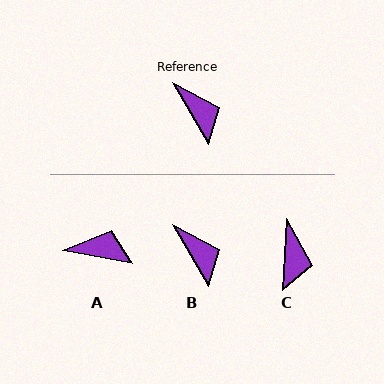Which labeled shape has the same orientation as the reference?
B.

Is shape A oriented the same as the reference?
No, it is off by about 50 degrees.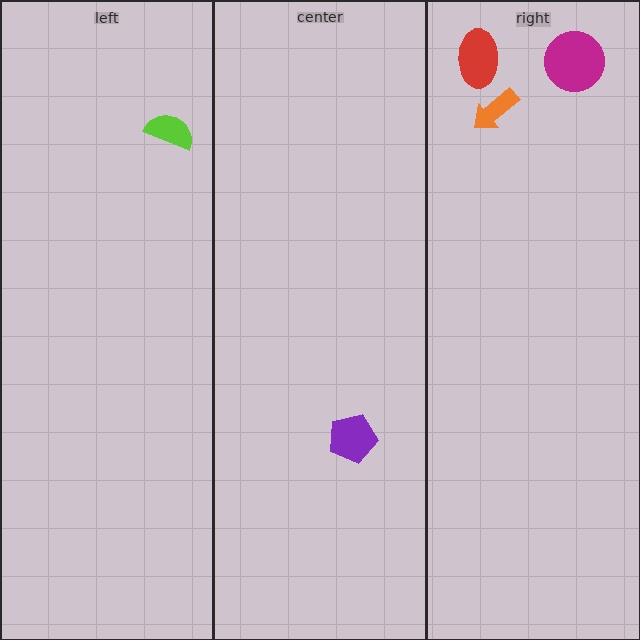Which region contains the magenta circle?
The right region.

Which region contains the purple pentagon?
The center region.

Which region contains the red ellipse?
The right region.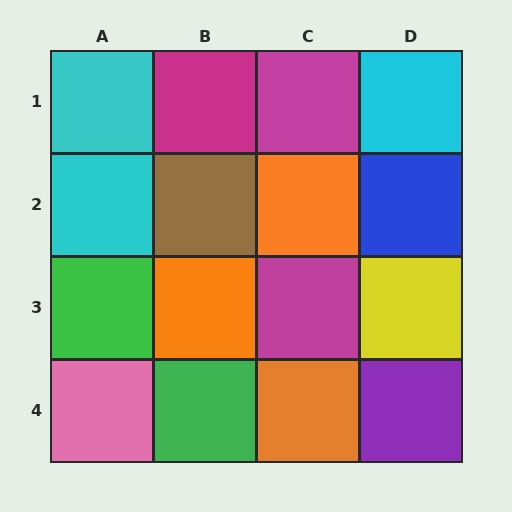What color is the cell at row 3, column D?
Yellow.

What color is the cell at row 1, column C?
Magenta.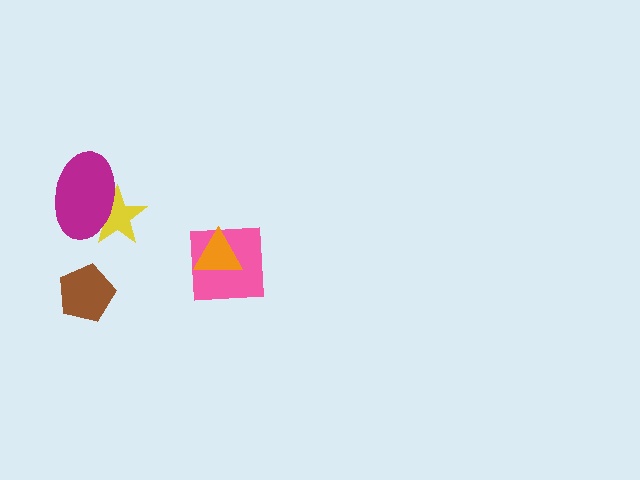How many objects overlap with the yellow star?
1 object overlaps with the yellow star.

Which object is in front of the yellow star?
The magenta ellipse is in front of the yellow star.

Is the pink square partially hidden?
Yes, it is partially covered by another shape.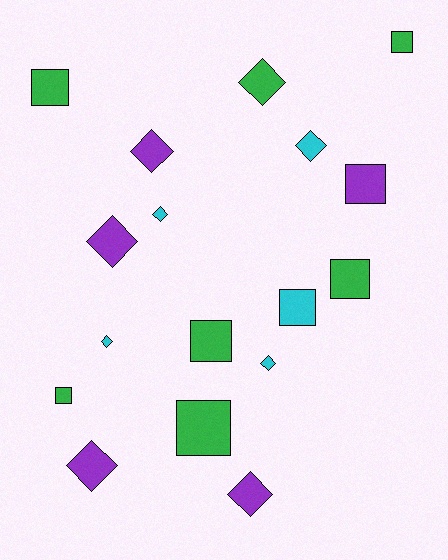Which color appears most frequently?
Green, with 7 objects.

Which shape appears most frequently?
Diamond, with 9 objects.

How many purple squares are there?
There is 1 purple square.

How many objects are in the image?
There are 17 objects.